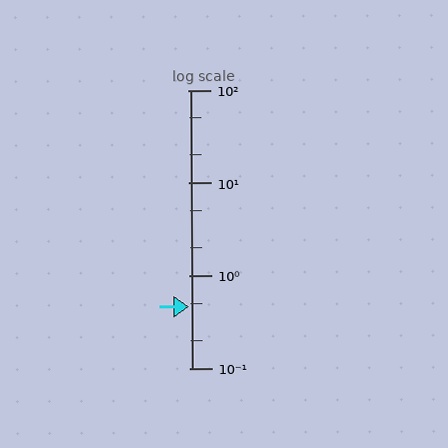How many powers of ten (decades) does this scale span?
The scale spans 3 decades, from 0.1 to 100.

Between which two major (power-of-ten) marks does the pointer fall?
The pointer is between 0.1 and 1.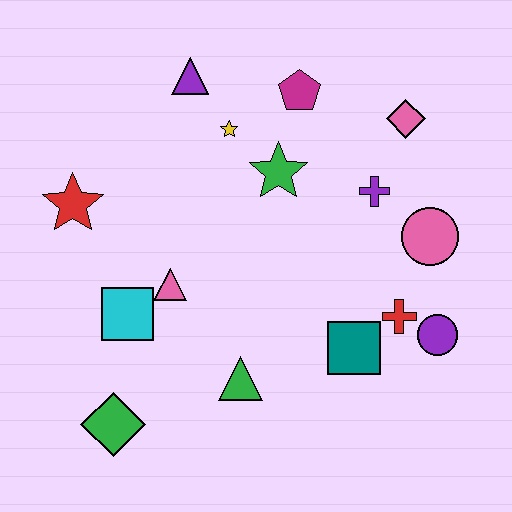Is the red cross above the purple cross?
No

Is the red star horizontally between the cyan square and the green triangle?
No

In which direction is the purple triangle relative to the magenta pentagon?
The purple triangle is to the left of the magenta pentagon.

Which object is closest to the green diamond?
The cyan square is closest to the green diamond.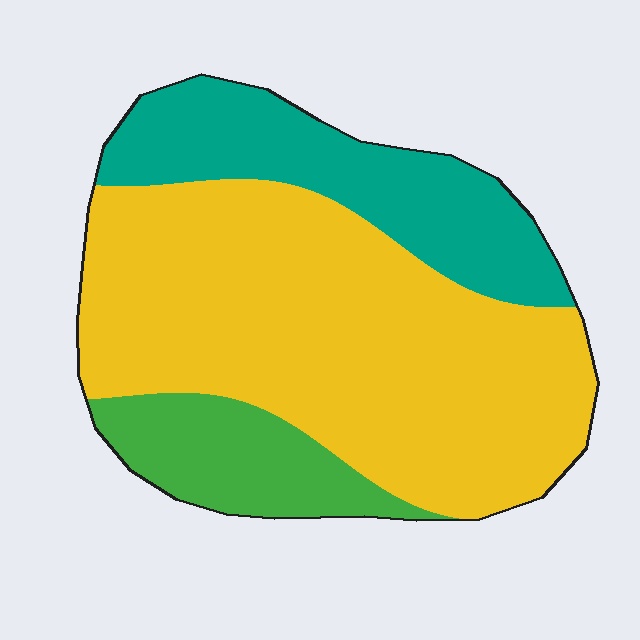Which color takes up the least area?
Green, at roughly 15%.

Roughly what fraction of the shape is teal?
Teal covers around 25% of the shape.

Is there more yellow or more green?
Yellow.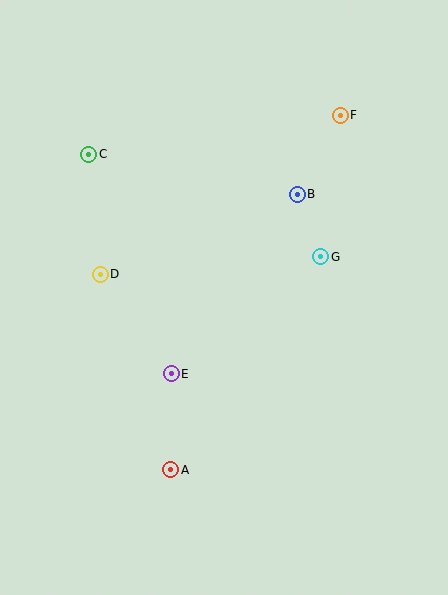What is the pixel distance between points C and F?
The distance between C and F is 255 pixels.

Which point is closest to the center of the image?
Point E at (171, 374) is closest to the center.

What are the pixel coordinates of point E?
Point E is at (171, 374).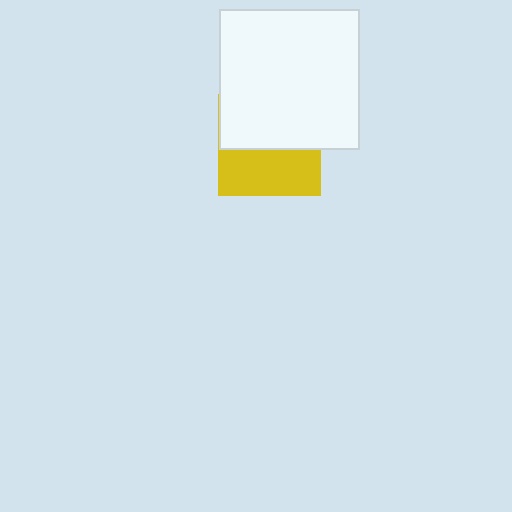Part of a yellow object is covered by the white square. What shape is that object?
It is a square.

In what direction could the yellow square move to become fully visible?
The yellow square could move down. That would shift it out from behind the white square entirely.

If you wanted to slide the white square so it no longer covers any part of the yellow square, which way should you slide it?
Slide it up — that is the most direct way to separate the two shapes.